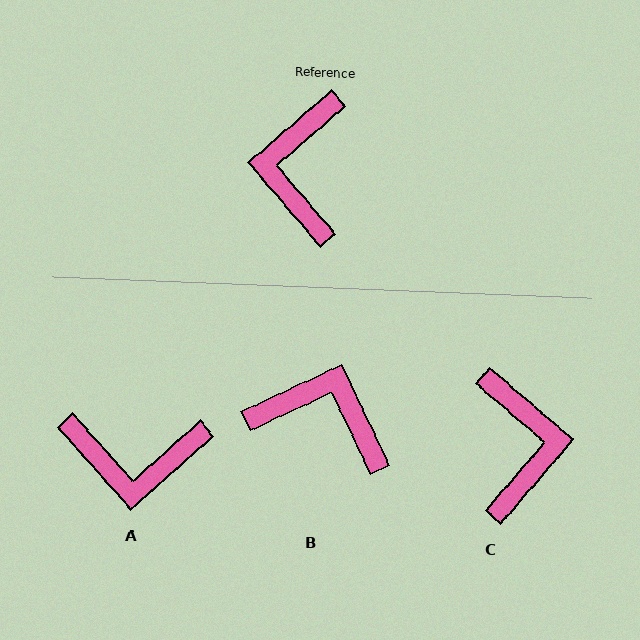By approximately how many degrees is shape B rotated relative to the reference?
Approximately 106 degrees clockwise.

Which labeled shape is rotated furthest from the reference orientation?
C, about 171 degrees away.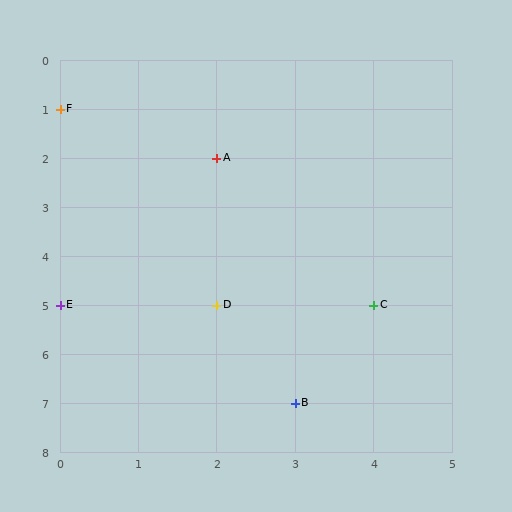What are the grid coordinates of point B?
Point B is at grid coordinates (3, 7).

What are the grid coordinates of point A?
Point A is at grid coordinates (2, 2).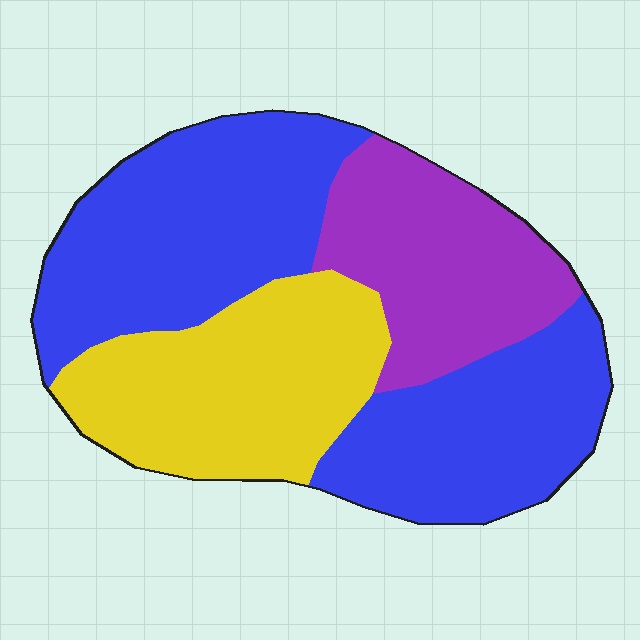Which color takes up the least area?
Purple, at roughly 20%.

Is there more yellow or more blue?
Blue.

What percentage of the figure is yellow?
Yellow covers around 25% of the figure.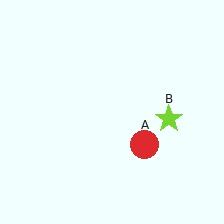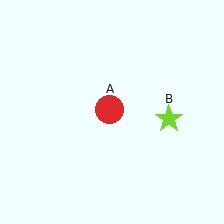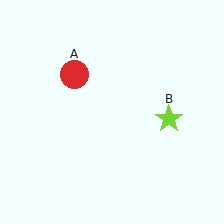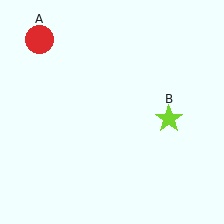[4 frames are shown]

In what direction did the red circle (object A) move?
The red circle (object A) moved up and to the left.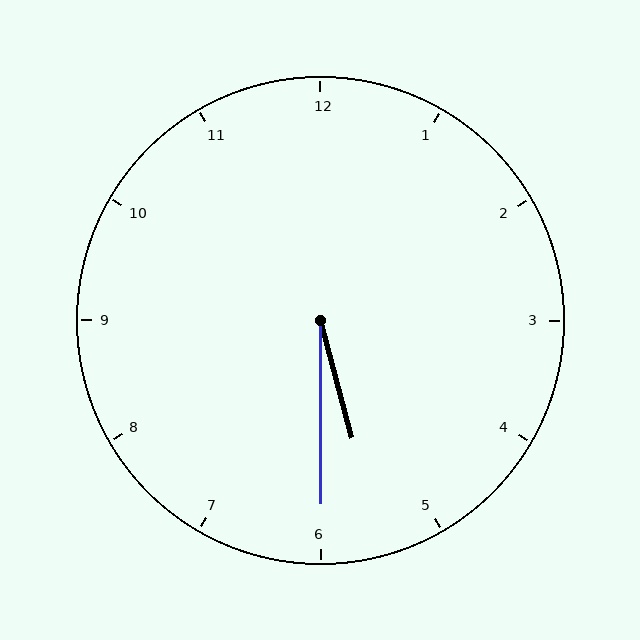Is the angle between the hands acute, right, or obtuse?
It is acute.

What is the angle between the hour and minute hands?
Approximately 15 degrees.